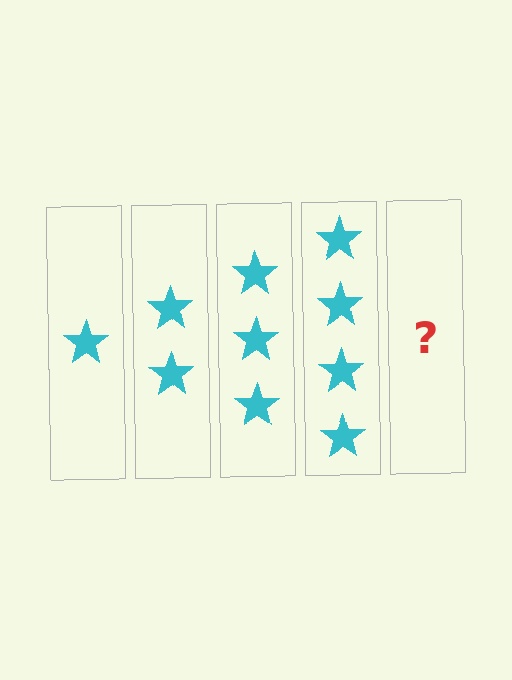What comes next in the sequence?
The next element should be 5 stars.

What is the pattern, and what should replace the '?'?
The pattern is that each step adds one more star. The '?' should be 5 stars.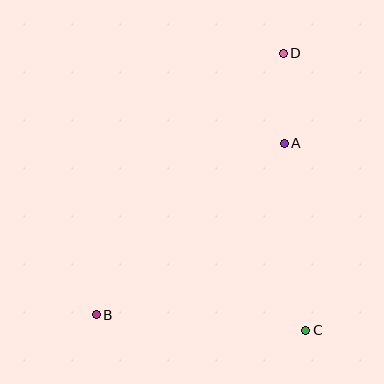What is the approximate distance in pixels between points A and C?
The distance between A and C is approximately 188 pixels.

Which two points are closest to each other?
Points A and D are closest to each other.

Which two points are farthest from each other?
Points B and D are farthest from each other.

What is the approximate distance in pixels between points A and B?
The distance between A and B is approximately 255 pixels.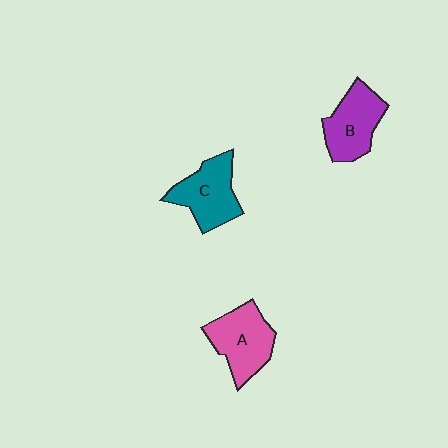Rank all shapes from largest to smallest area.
From largest to smallest: A (pink), C (teal), B (purple).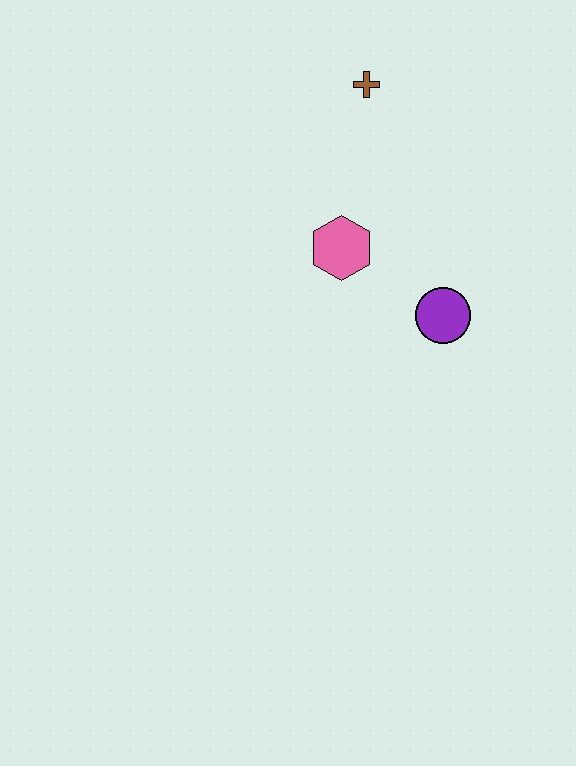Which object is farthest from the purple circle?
The brown cross is farthest from the purple circle.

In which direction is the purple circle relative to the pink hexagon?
The purple circle is to the right of the pink hexagon.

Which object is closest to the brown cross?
The pink hexagon is closest to the brown cross.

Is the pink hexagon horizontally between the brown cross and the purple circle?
No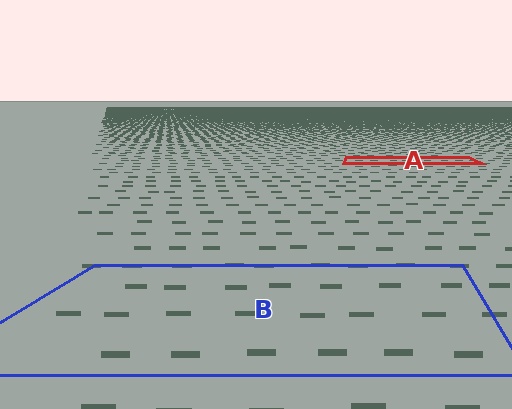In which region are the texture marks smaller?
The texture marks are smaller in region A, because it is farther away.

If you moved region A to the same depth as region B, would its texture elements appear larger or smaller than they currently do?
They would appear larger. At a closer depth, the same texture elements are projected at a bigger on-screen size.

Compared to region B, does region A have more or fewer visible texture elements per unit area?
Region A has more texture elements per unit area — they are packed more densely because it is farther away.